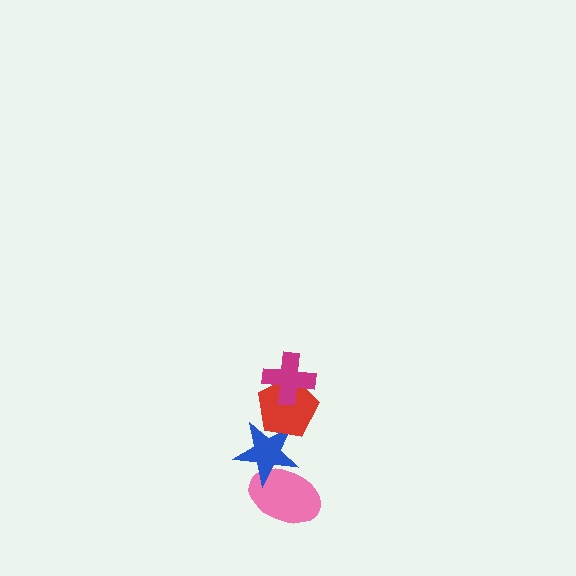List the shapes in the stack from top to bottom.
From top to bottom: the magenta cross, the red pentagon, the blue star, the pink ellipse.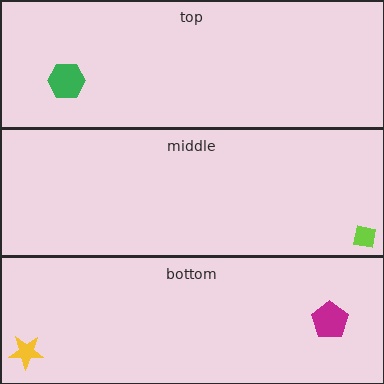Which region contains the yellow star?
The bottom region.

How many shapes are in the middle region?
1.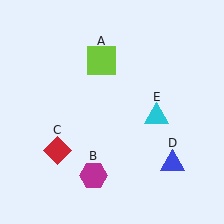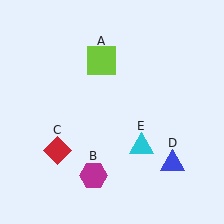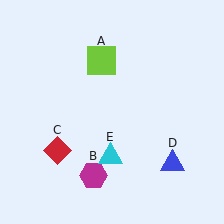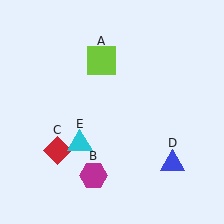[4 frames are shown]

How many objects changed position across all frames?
1 object changed position: cyan triangle (object E).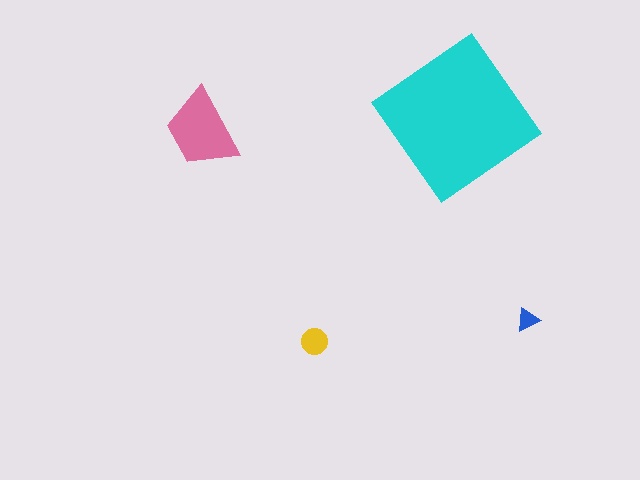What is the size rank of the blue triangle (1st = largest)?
4th.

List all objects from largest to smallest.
The cyan diamond, the pink trapezoid, the yellow circle, the blue triangle.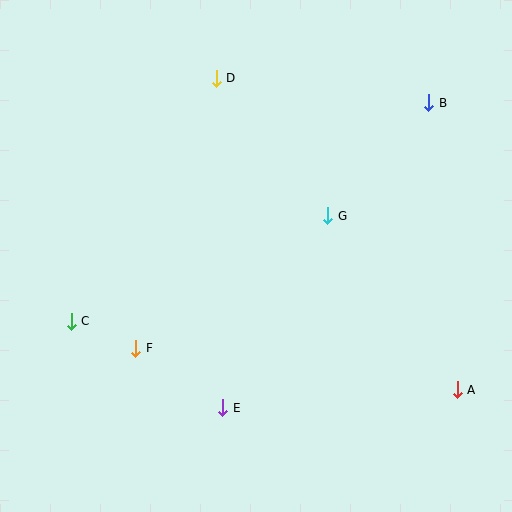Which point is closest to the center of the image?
Point G at (328, 216) is closest to the center.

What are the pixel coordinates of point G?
Point G is at (328, 216).